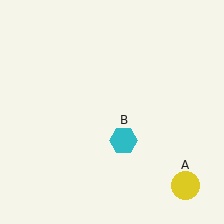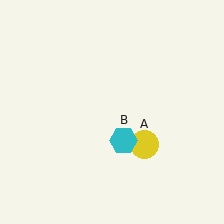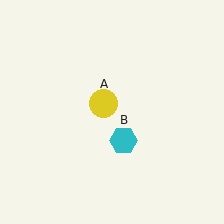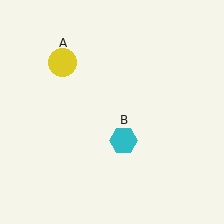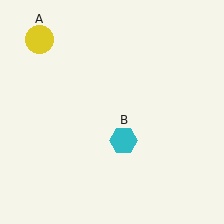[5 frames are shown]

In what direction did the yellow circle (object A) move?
The yellow circle (object A) moved up and to the left.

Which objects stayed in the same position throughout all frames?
Cyan hexagon (object B) remained stationary.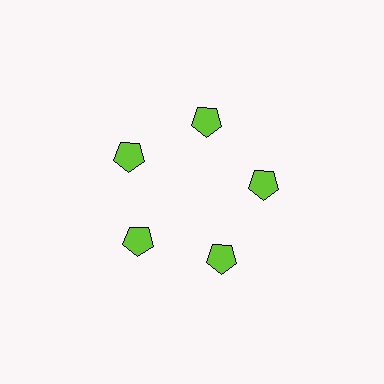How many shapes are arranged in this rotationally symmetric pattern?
There are 5 shapes, arranged in 5 groups of 1.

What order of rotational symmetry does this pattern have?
This pattern has 5-fold rotational symmetry.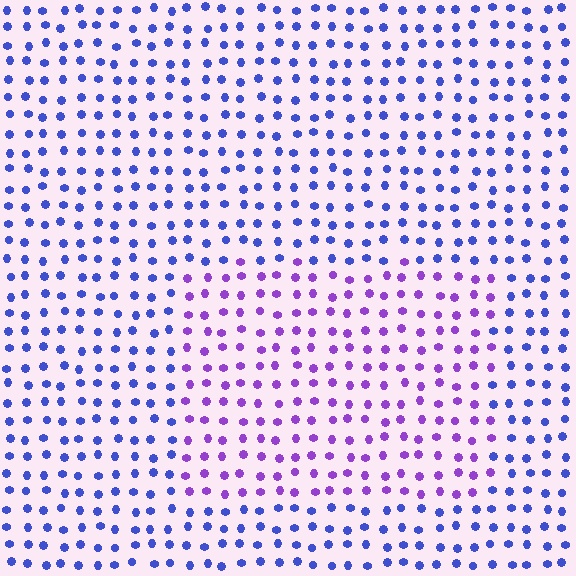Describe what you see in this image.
The image is filled with small blue elements in a uniform arrangement. A rectangle-shaped region is visible where the elements are tinted to a slightly different hue, forming a subtle color boundary.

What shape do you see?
I see a rectangle.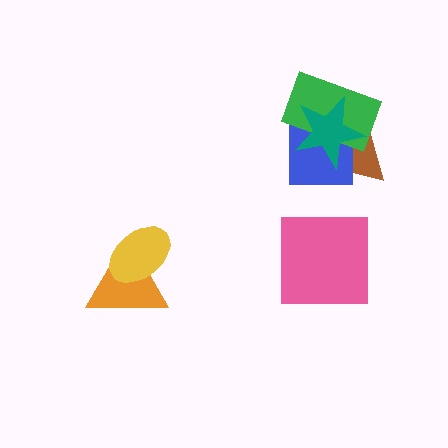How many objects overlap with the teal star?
3 objects overlap with the teal star.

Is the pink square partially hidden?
No, no other shape covers it.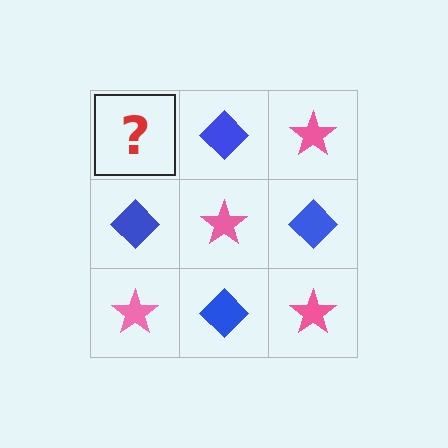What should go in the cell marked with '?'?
The missing cell should contain a pink star.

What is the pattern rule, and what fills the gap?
The rule is that it alternates pink star and blue diamond in a checkerboard pattern. The gap should be filled with a pink star.